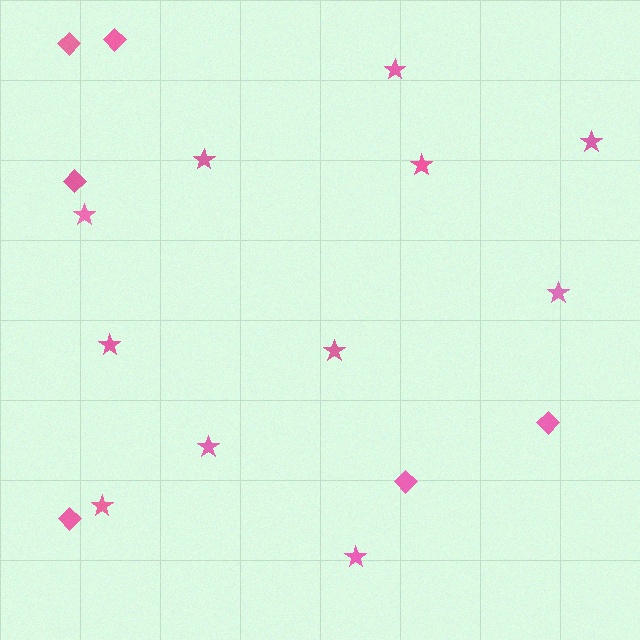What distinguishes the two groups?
There are 2 groups: one group of stars (11) and one group of diamonds (6).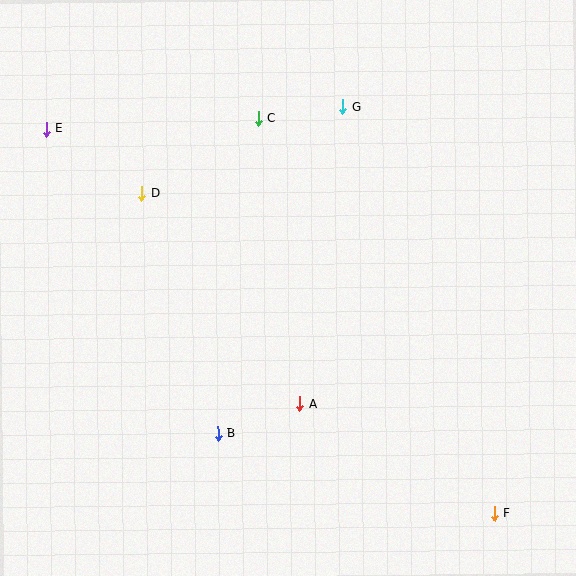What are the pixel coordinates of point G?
Point G is at (343, 107).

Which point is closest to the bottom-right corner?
Point F is closest to the bottom-right corner.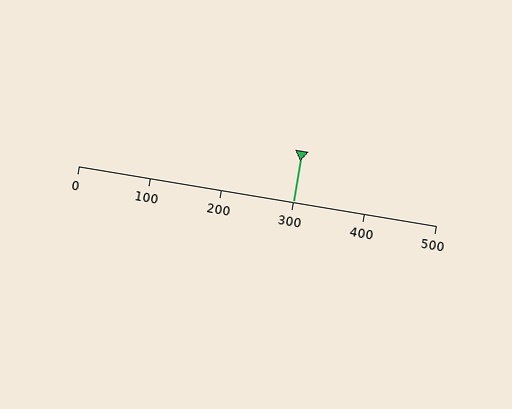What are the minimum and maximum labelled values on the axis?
The axis runs from 0 to 500.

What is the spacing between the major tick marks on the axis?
The major ticks are spaced 100 apart.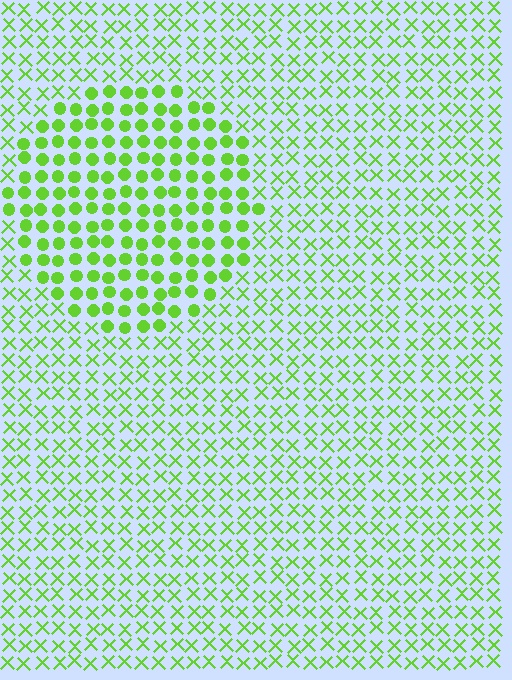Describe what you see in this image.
The image is filled with small lime elements arranged in a uniform grid. A circle-shaped region contains circles, while the surrounding area contains X marks. The boundary is defined purely by the change in element shape.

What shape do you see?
I see a circle.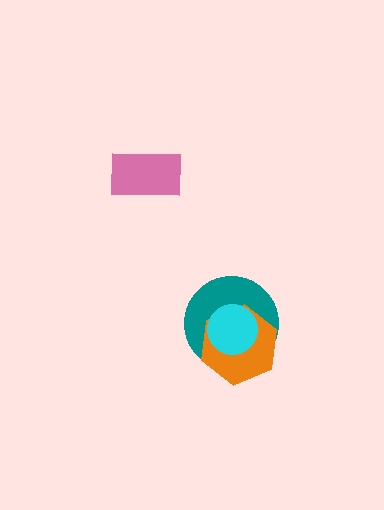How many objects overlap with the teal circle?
2 objects overlap with the teal circle.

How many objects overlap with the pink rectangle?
0 objects overlap with the pink rectangle.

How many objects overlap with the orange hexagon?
2 objects overlap with the orange hexagon.